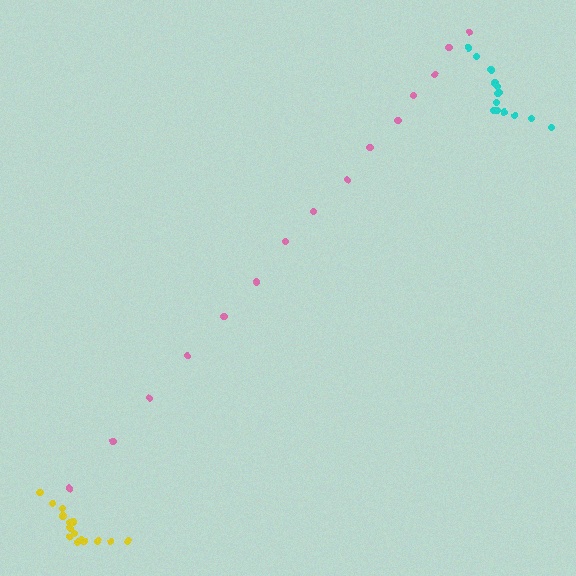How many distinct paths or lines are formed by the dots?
There are 3 distinct paths.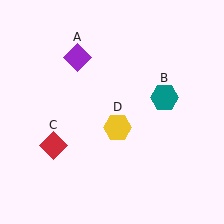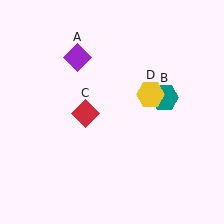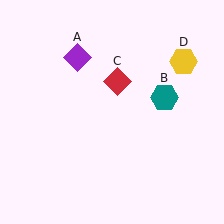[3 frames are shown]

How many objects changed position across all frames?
2 objects changed position: red diamond (object C), yellow hexagon (object D).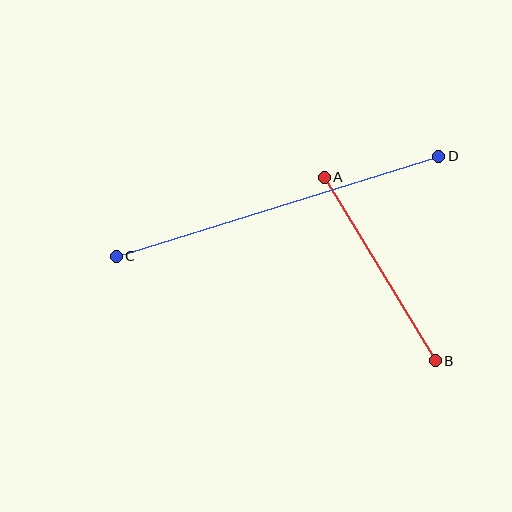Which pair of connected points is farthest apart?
Points C and D are farthest apart.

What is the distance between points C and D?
The distance is approximately 338 pixels.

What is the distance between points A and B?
The distance is approximately 215 pixels.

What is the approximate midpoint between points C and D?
The midpoint is at approximately (278, 206) pixels.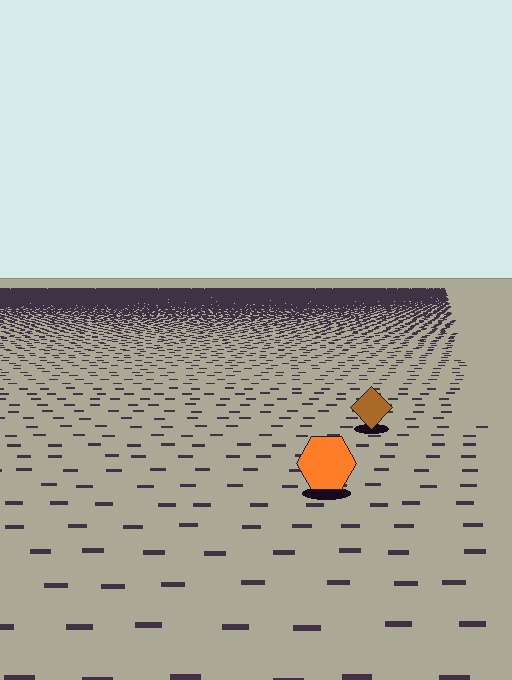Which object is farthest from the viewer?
The brown diamond is farthest from the viewer. It appears smaller and the ground texture around it is denser.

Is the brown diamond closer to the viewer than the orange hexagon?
No. The orange hexagon is closer — you can tell from the texture gradient: the ground texture is coarser near it.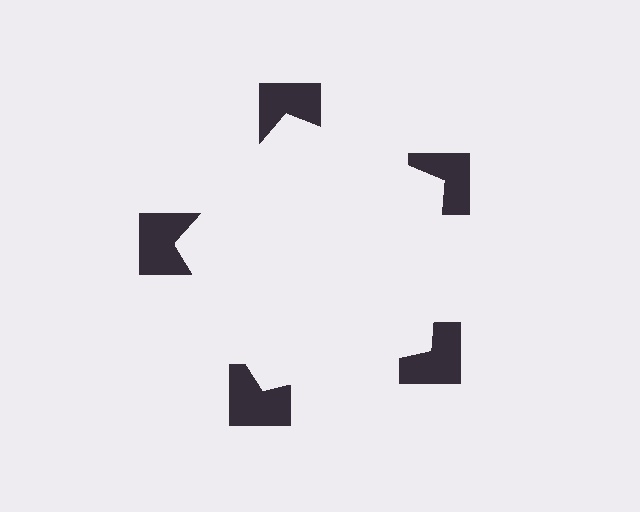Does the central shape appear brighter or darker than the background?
It typically appears slightly brighter than the background, even though no actual brightness change is drawn.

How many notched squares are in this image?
There are 5 — one at each vertex of the illusory pentagon.